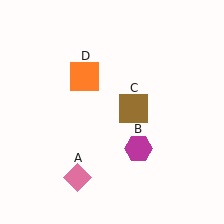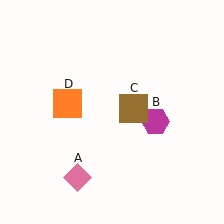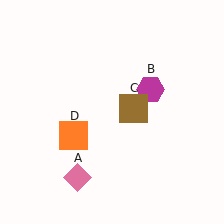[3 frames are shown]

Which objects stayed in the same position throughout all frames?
Pink diamond (object A) and brown square (object C) remained stationary.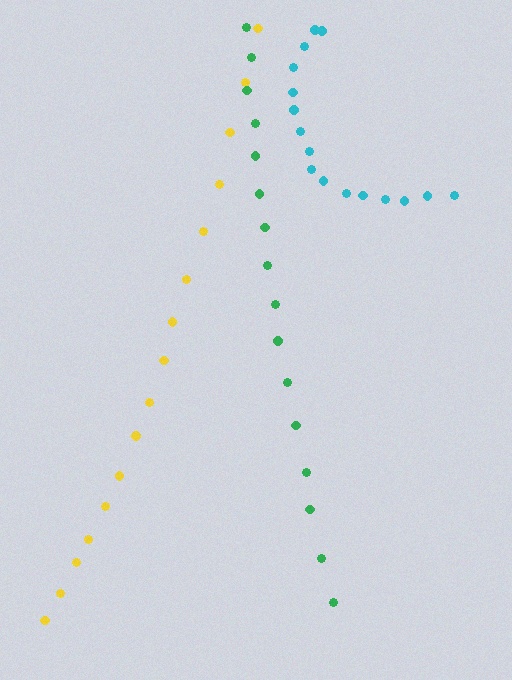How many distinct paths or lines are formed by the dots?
There are 3 distinct paths.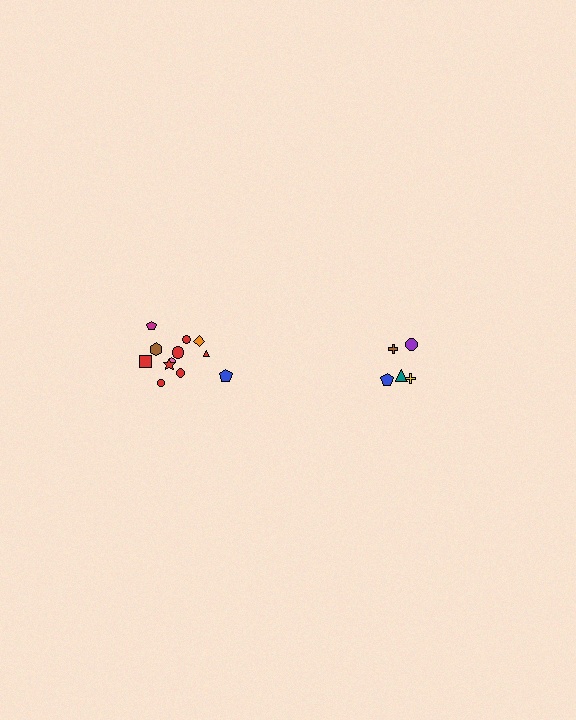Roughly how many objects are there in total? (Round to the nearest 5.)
Roughly 15 objects in total.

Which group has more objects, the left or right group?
The left group.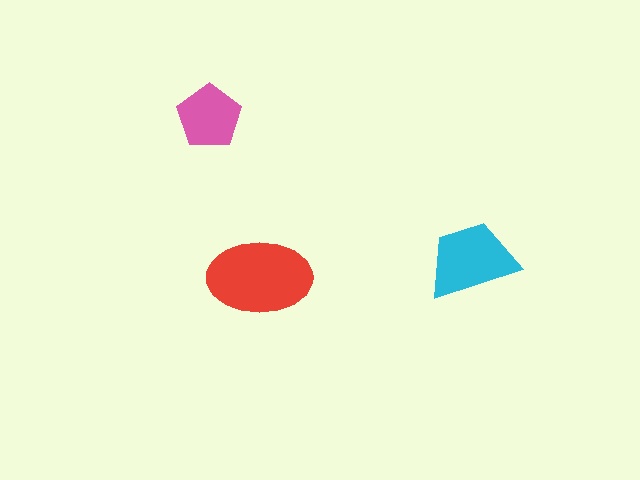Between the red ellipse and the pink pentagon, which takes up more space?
The red ellipse.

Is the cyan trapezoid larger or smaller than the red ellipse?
Smaller.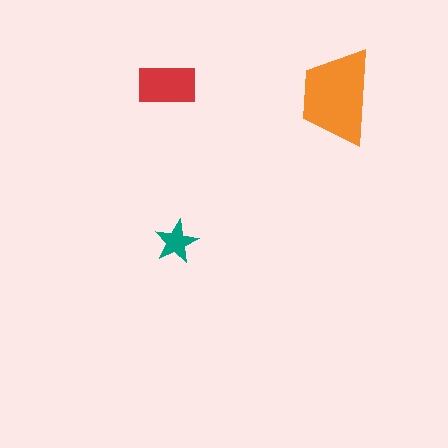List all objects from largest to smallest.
The orange trapezoid, the red rectangle, the teal star.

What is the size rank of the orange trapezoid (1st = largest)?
1st.